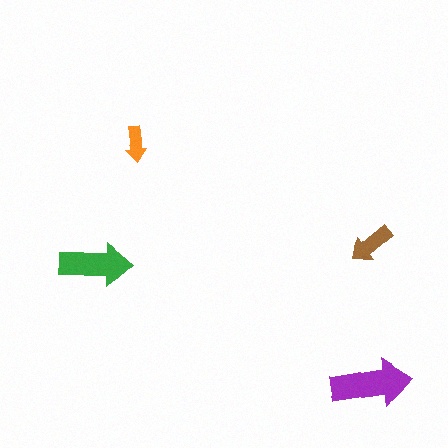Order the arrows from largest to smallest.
the purple one, the green one, the brown one, the orange one.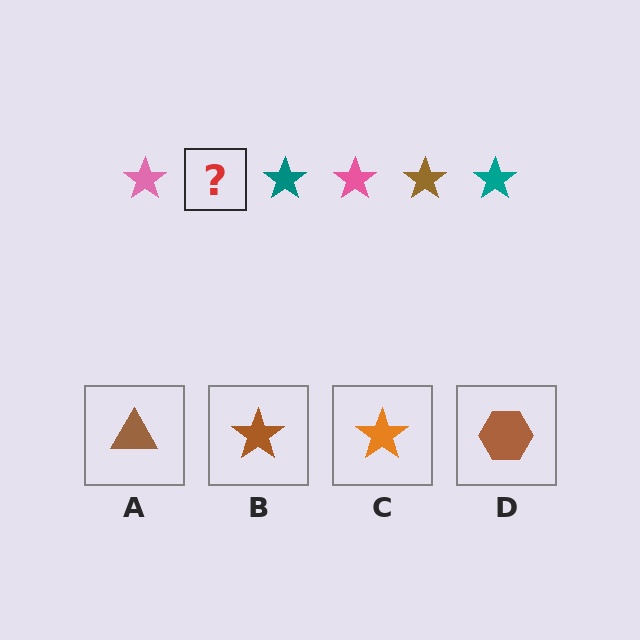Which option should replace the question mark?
Option B.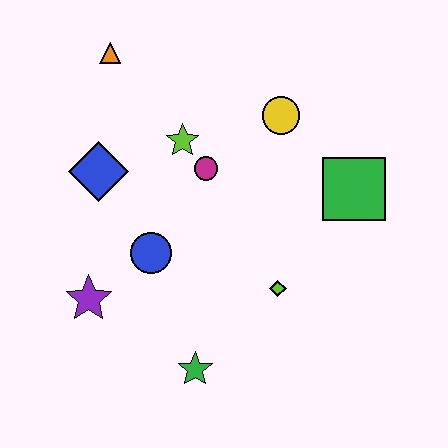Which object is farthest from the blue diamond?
The green square is farthest from the blue diamond.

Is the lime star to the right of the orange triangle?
Yes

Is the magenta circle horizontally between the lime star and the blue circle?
No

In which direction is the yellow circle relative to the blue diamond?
The yellow circle is to the right of the blue diamond.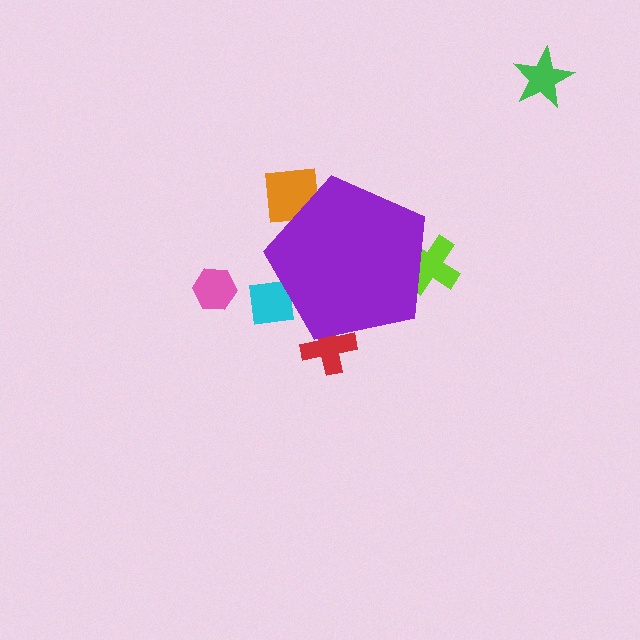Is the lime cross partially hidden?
Yes, the lime cross is partially hidden behind the purple pentagon.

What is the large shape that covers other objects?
A purple pentagon.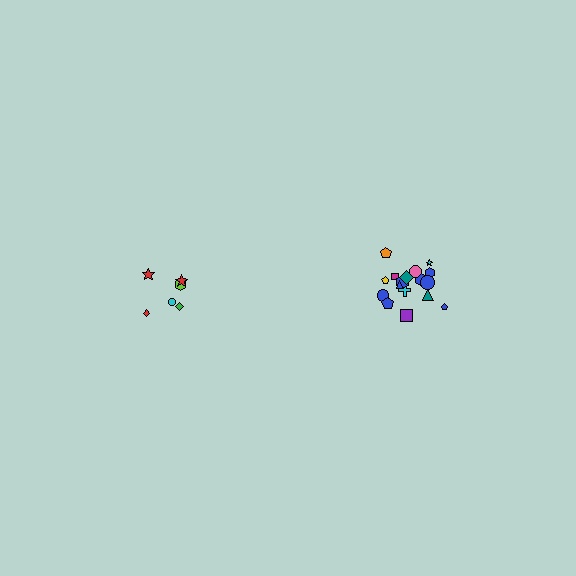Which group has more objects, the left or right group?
The right group.